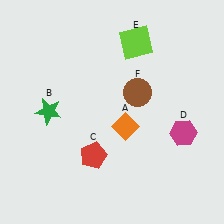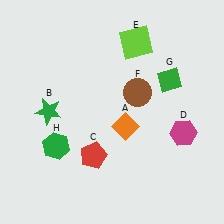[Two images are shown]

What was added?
A green diamond (G), a green hexagon (H) were added in Image 2.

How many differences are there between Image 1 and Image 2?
There are 2 differences between the two images.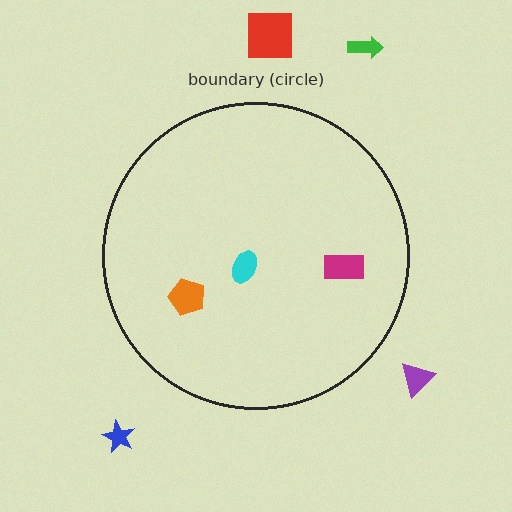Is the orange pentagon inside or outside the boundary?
Inside.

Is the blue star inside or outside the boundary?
Outside.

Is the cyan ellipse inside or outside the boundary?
Inside.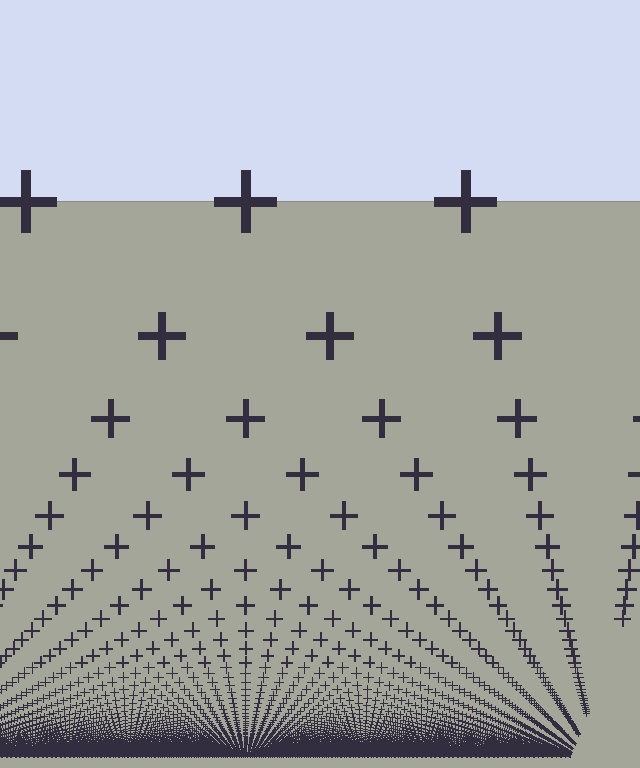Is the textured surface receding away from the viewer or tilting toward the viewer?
The surface appears to tilt toward the viewer. Texture elements get larger and sparser toward the top.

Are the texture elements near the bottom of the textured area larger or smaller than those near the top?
Smaller. The gradient is inverted — elements near the bottom are smaller and denser.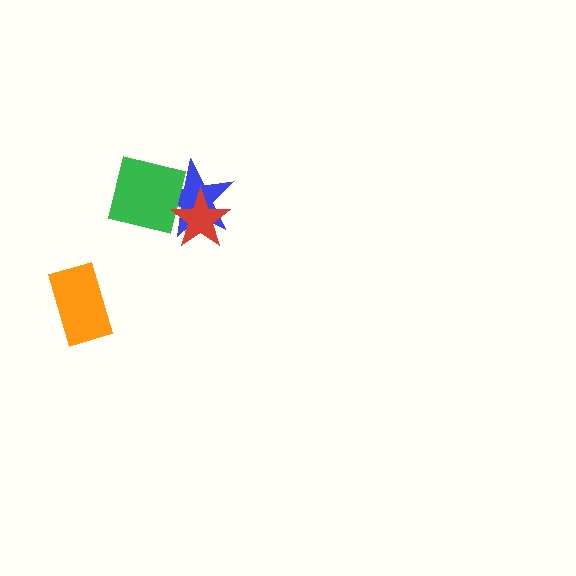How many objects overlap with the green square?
2 objects overlap with the green square.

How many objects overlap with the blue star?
2 objects overlap with the blue star.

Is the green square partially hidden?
Yes, it is partially covered by another shape.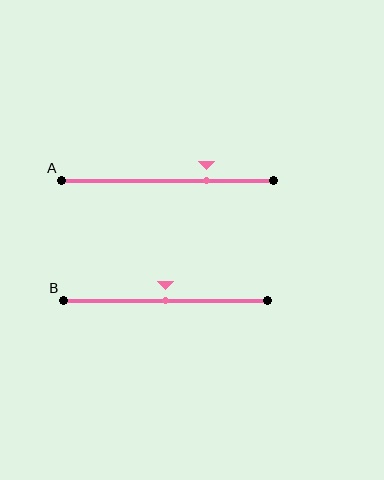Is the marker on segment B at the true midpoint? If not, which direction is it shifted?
Yes, the marker on segment B is at the true midpoint.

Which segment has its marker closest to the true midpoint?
Segment B has its marker closest to the true midpoint.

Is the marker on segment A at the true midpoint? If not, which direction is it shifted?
No, the marker on segment A is shifted to the right by about 18% of the segment length.